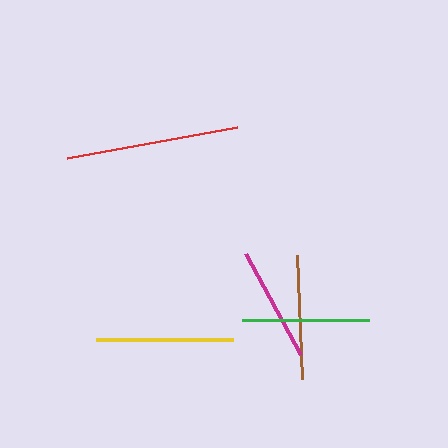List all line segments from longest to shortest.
From longest to shortest: red, yellow, green, brown, magenta.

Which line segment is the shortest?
The magenta line is the shortest at approximately 116 pixels.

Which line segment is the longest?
The red line is the longest at approximately 173 pixels.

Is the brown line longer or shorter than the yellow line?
The yellow line is longer than the brown line.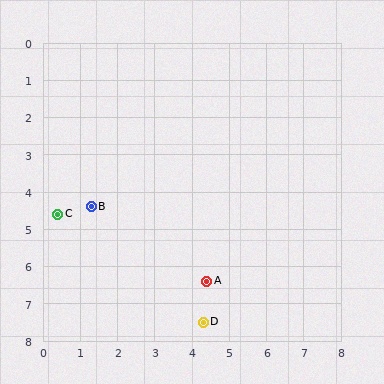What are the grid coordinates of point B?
Point B is at approximately (1.3, 4.4).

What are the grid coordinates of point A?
Point A is at approximately (4.4, 6.4).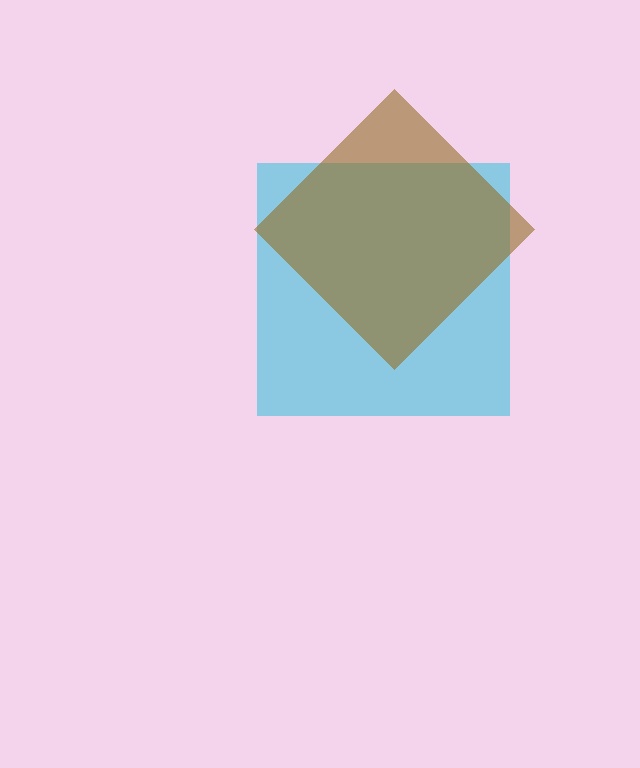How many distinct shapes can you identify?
There are 2 distinct shapes: a cyan square, a brown diamond.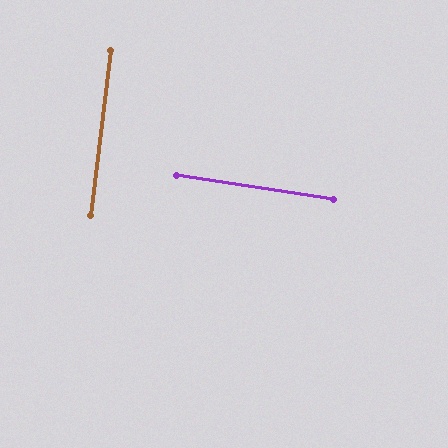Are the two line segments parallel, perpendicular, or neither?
Perpendicular — they meet at approximately 88°.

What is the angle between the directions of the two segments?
Approximately 88 degrees.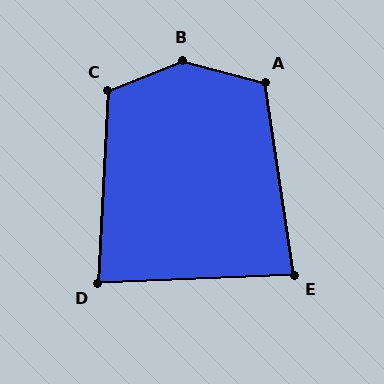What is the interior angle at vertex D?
Approximately 85 degrees (acute).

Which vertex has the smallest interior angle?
E, at approximately 84 degrees.